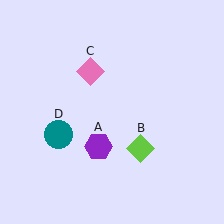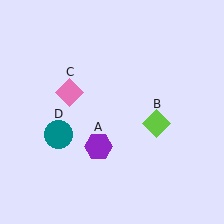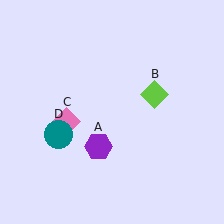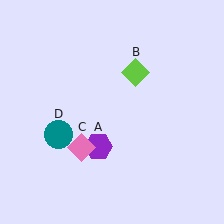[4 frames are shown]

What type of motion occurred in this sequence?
The lime diamond (object B), pink diamond (object C) rotated counterclockwise around the center of the scene.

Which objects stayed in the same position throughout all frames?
Purple hexagon (object A) and teal circle (object D) remained stationary.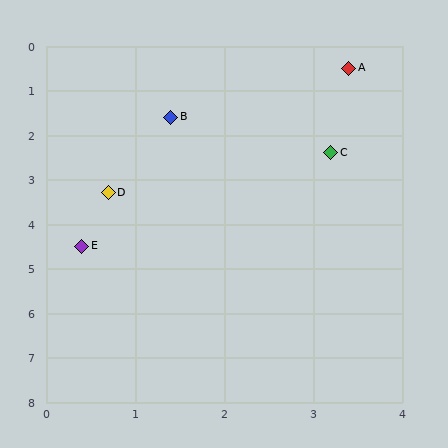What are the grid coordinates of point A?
Point A is at approximately (3.4, 0.5).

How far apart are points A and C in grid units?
Points A and C are about 1.9 grid units apart.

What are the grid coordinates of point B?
Point B is at approximately (1.4, 1.6).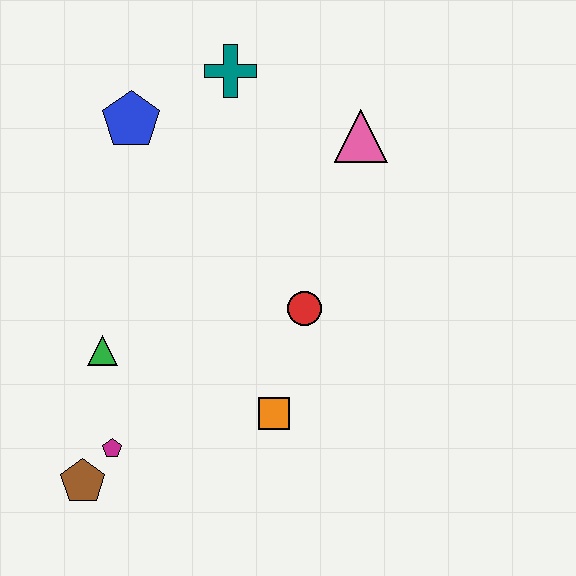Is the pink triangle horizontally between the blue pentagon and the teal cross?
No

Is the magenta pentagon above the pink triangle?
No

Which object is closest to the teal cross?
The blue pentagon is closest to the teal cross.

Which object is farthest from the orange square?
The teal cross is farthest from the orange square.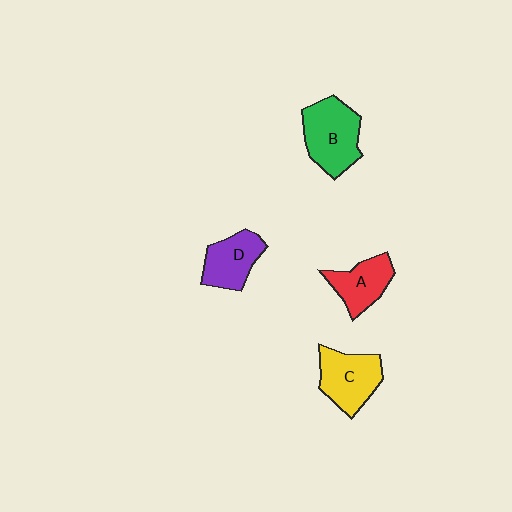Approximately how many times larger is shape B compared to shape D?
Approximately 1.3 times.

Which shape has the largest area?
Shape B (green).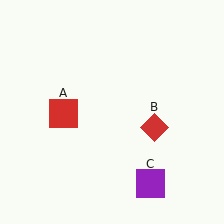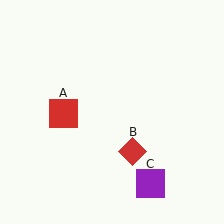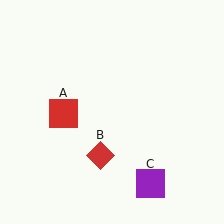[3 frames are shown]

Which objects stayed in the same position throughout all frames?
Red square (object A) and purple square (object C) remained stationary.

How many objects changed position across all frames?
1 object changed position: red diamond (object B).